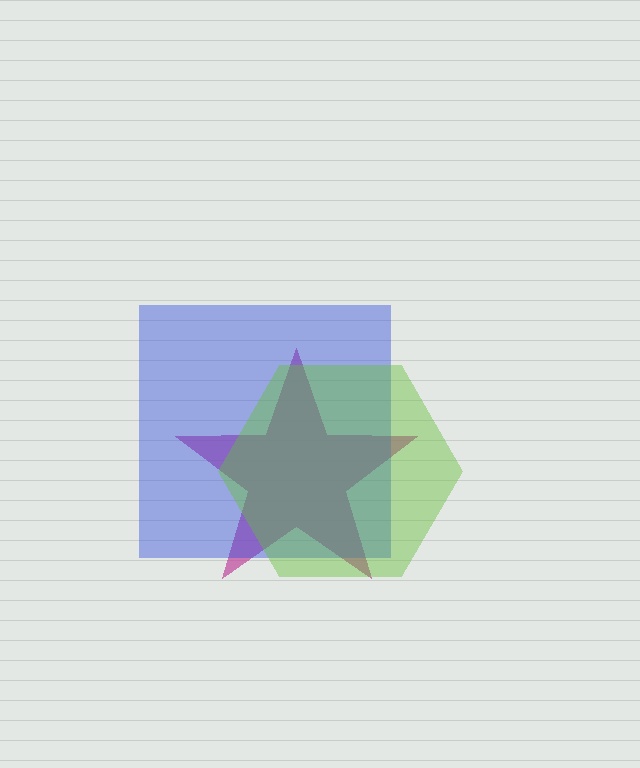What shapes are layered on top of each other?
The layered shapes are: a magenta star, a blue square, a lime hexagon.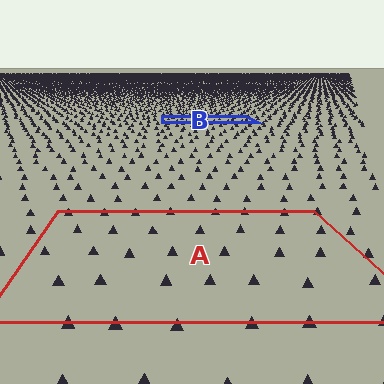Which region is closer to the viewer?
Region A is closer. The texture elements there are larger and more spread out.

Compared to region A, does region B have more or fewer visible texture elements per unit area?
Region B has more texture elements per unit area — they are packed more densely because it is farther away.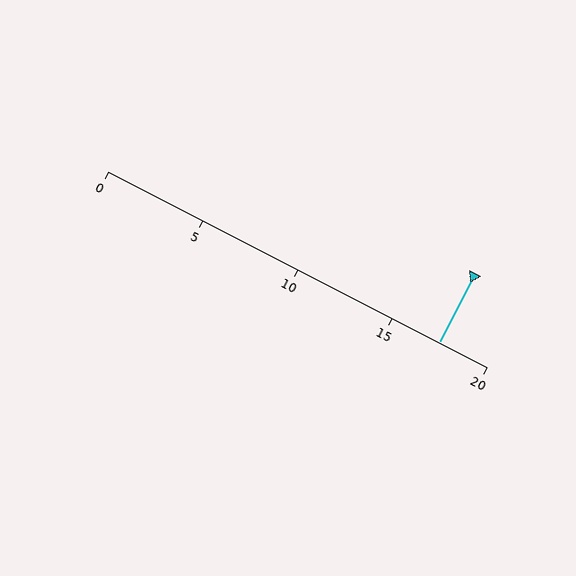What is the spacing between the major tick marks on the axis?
The major ticks are spaced 5 apart.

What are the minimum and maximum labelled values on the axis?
The axis runs from 0 to 20.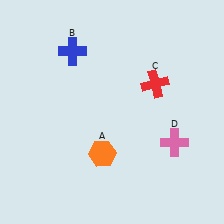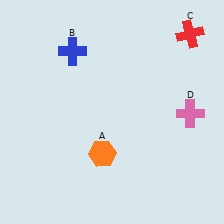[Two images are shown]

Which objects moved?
The objects that moved are: the red cross (C), the pink cross (D).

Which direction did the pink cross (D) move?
The pink cross (D) moved up.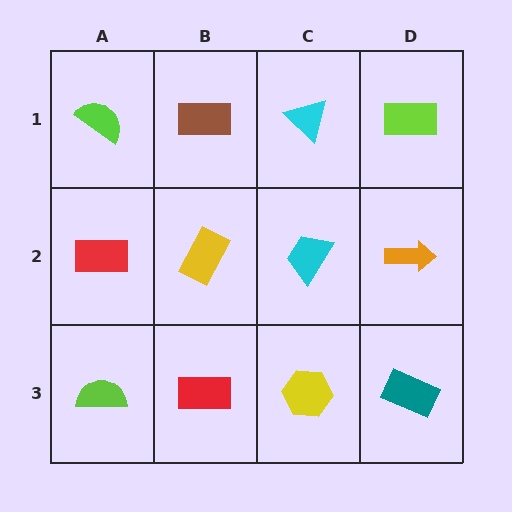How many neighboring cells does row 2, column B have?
4.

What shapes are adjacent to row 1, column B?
A yellow rectangle (row 2, column B), a lime semicircle (row 1, column A), a cyan triangle (row 1, column C).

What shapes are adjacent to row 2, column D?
A lime rectangle (row 1, column D), a teal rectangle (row 3, column D), a cyan trapezoid (row 2, column C).